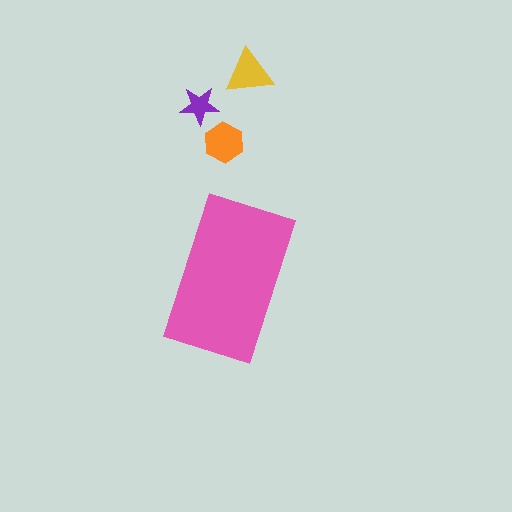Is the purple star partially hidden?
No, the purple star is fully visible.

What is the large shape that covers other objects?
A pink rectangle.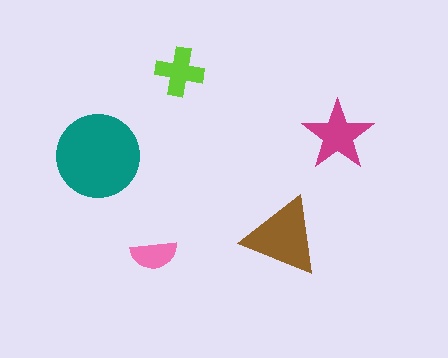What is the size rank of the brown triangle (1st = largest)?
2nd.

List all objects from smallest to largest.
The pink semicircle, the lime cross, the magenta star, the brown triangle, the teal circle.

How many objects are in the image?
There are 5 objects in the image.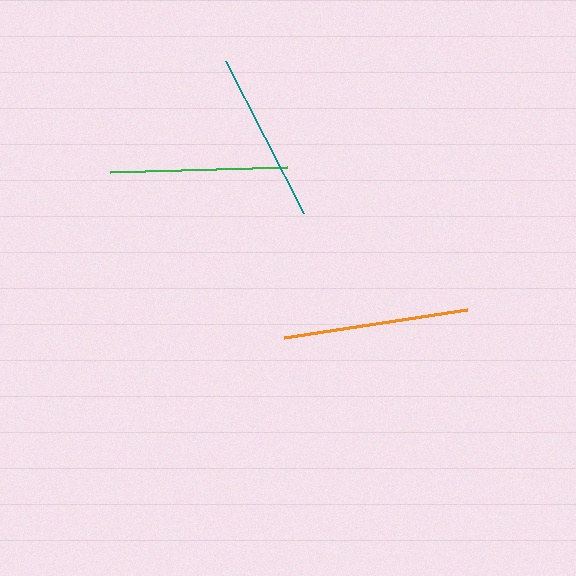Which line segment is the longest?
The orange line is the longest at approximately 185 pixels.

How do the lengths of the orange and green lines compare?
The orange and green lines are approximately the same length.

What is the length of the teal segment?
The teal segment is approximately 171 pixels long.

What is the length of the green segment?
The green segment is approximately 177 pixels long.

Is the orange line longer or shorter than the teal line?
The orange line is longer than the teal line.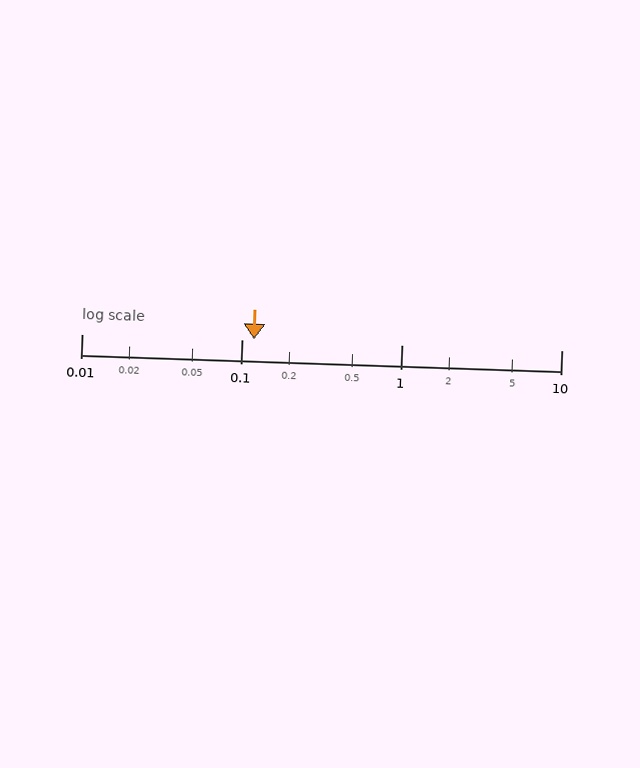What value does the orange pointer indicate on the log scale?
The pointer indicates approximately 0.12.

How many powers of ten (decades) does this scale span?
The scale spans 3 decades, from 0.01 to 10.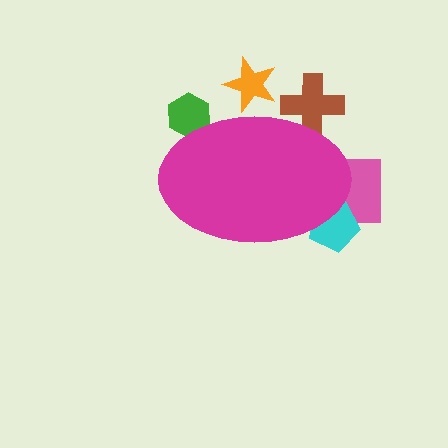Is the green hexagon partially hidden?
Yes, the green hexagon is partially hidden behind the magenta ellipse.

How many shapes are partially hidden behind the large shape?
5 shapes are partially hidden.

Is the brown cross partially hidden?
Yes, the brown cross is partially hidden behind the magenta ellipse.